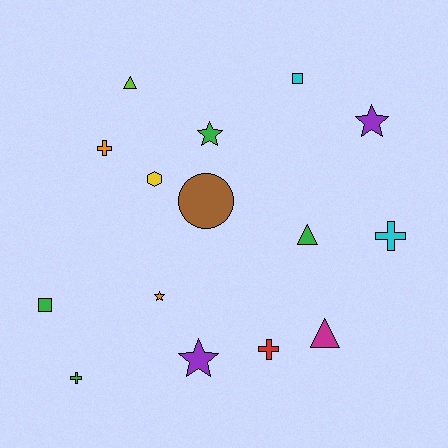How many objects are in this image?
There are 15 objects.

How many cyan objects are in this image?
There are 2 cyan objects.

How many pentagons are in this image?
There are no pentagons.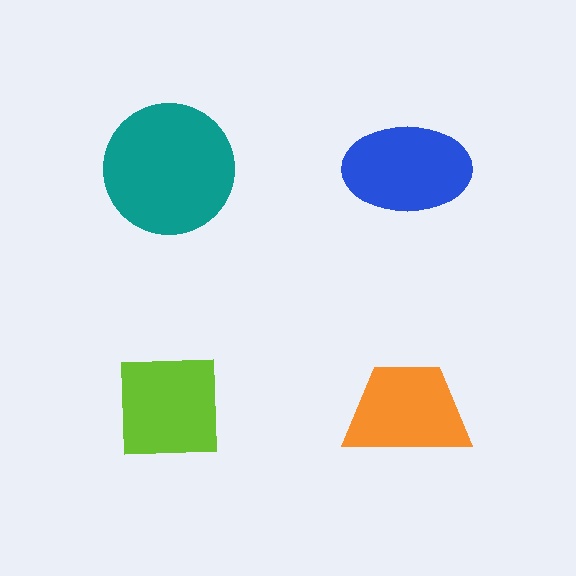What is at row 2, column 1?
A lime square.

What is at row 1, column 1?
A teal circle.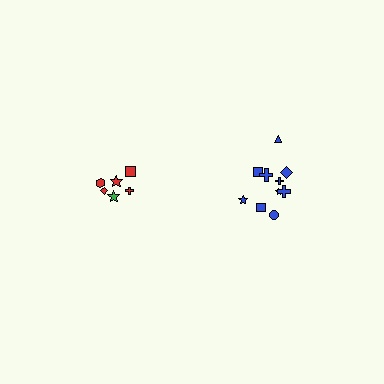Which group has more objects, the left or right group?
The right group.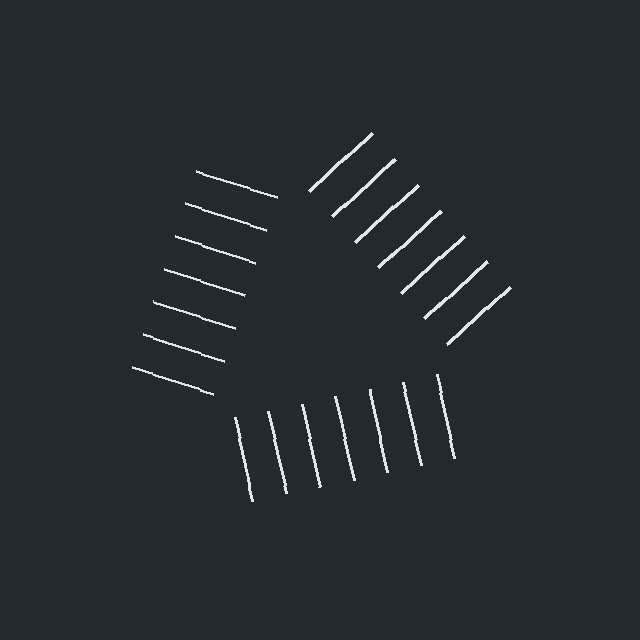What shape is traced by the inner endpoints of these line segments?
An illusory triangle — the line segments terminate on its edges but no continuous stroke is drawn.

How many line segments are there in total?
21 — 7 along each of the 3 edges.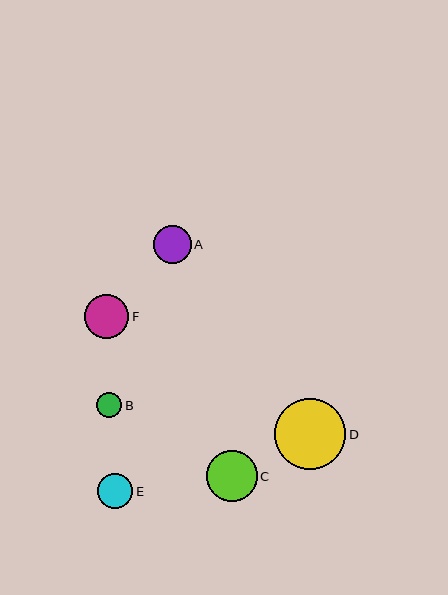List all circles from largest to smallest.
From largest to smallest: D, C, F, A, E, B.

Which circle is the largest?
Circle D is the largest with a size of approximately 71 pixels.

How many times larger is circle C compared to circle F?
Circle C is approximately 1.2 times the size of circle F.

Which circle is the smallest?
Circle B is the smallest with a size of approximately 25 pixels.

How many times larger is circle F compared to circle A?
Circle F is approximately 1.2 times the size of circle A.